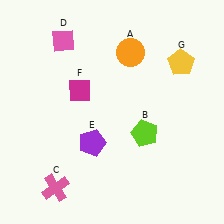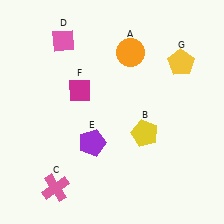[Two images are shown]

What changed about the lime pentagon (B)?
In Image 1, B is lime. In Image 2, it changed to yellow.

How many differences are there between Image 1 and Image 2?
There is 1 difference between the two images.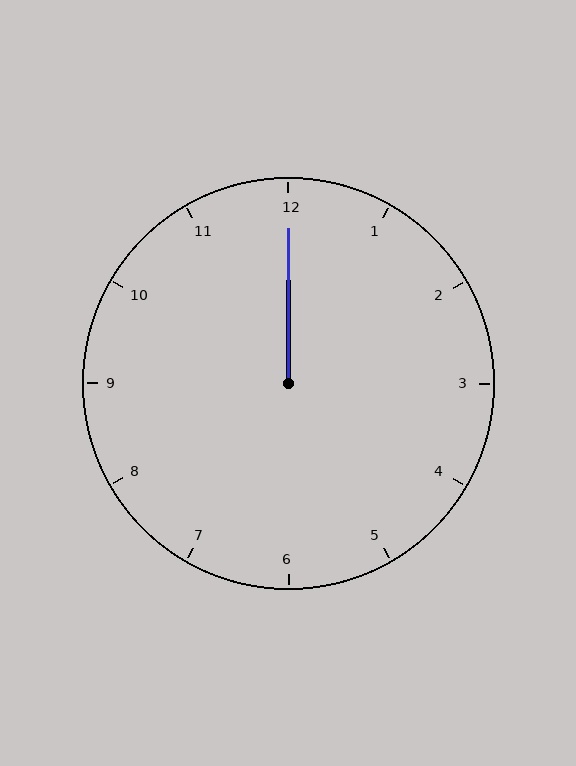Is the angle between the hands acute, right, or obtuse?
It is acute.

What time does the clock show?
12:00.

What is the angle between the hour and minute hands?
Approximately 0 degrees.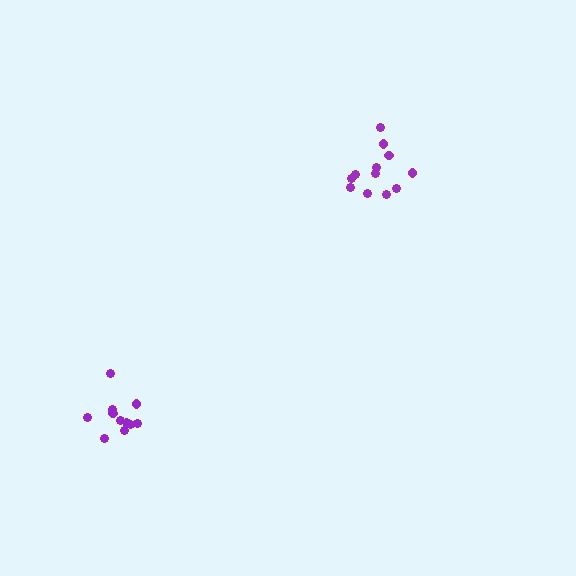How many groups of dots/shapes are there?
There are 2 groups.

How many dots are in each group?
Group 1: 12 dots, Group 2: 12 dots (24 total).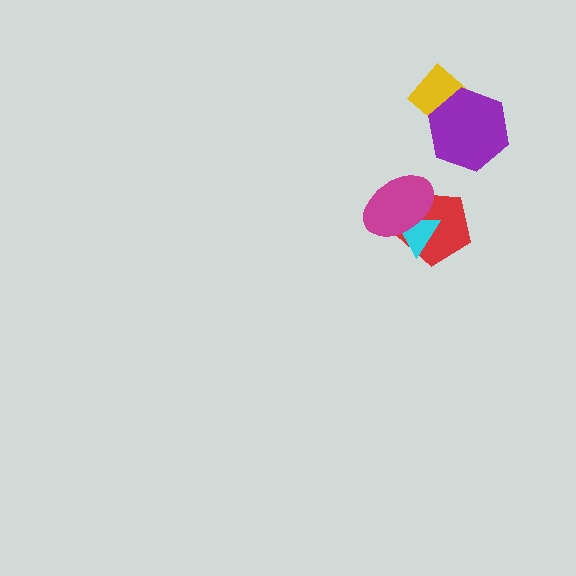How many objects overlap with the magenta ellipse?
2 objects overlap with the magenta ellipse.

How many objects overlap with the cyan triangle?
2 objects overlap with the cyan triangle.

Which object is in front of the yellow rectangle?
The purple hexagon is in front of the yellow rectangle.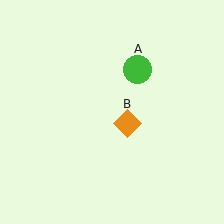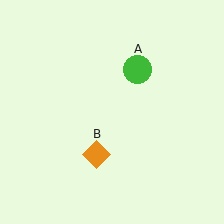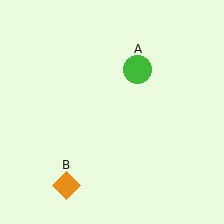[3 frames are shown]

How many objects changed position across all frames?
1 object changed position: orange diamond (object B).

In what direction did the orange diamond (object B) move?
The orange diamond (object B) moved down and to the left.